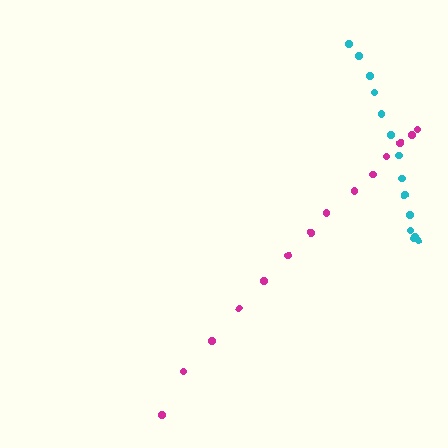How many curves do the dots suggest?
There are 2 distinct paths.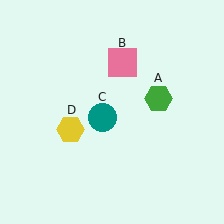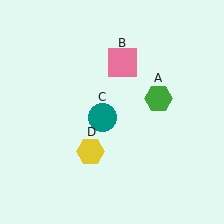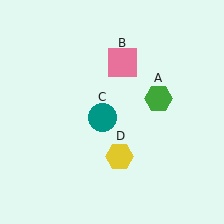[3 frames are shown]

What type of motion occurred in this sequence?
The yellow hexagon (object D) rotated counterclockwise around the center of the scene.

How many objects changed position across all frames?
1 object changed position: yellow hexagon (object D).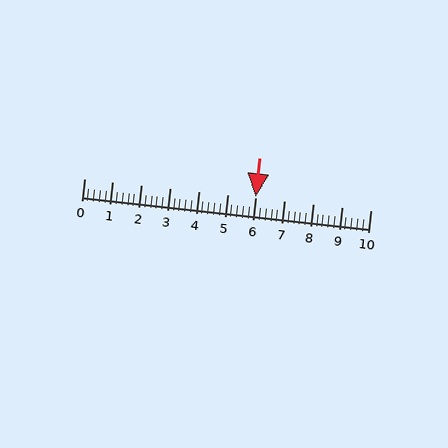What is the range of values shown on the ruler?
The ruler shows values from 0 to 10.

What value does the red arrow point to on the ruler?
The red arrow points to approximately 6.0.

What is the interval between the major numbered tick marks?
The major tick marks are spaced 1 units apart.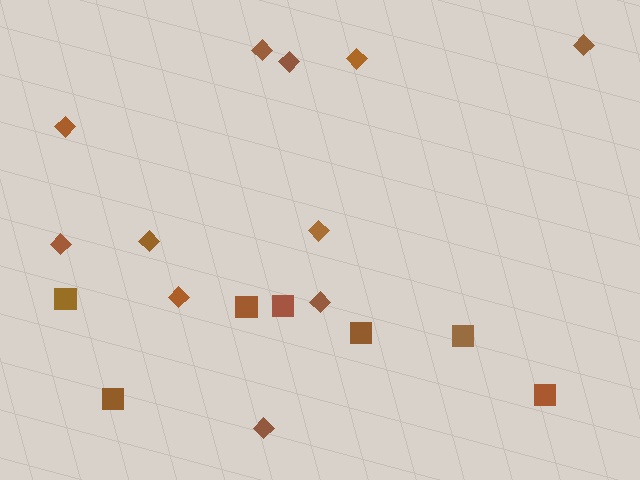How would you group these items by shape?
There are 2 groups: one group of squares (7) and one group of diamonds (11).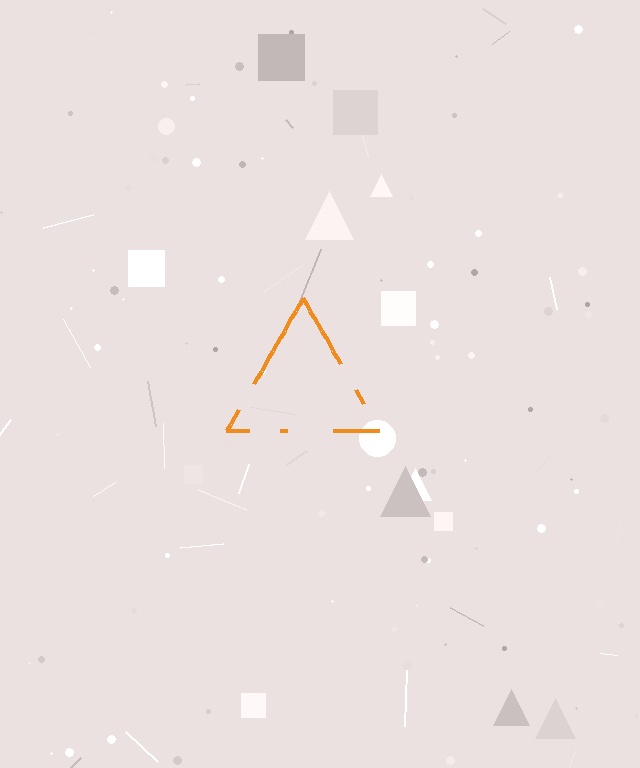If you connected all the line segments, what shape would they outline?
They would outline a triangle.